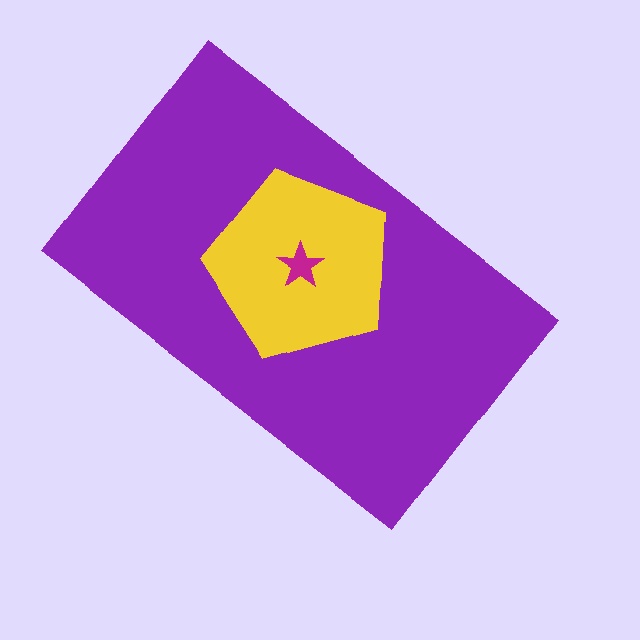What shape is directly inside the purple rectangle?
The yellow pentagon.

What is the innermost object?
The magenta star.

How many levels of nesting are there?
3.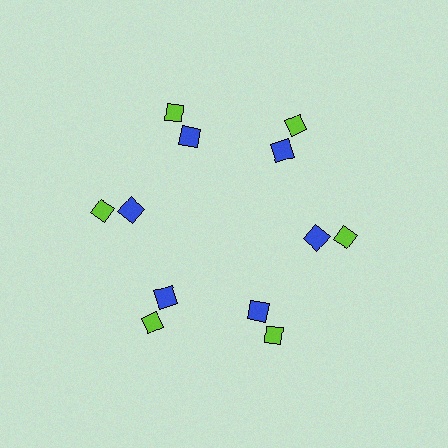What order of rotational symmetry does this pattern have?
This pattern has 6-fold rotational symmetry.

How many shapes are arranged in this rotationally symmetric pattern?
There are 12 shapes, arranged in 6 groups of 2.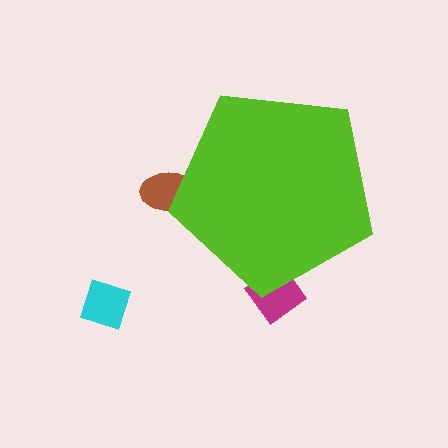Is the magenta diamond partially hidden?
Yes, the magenta diamond is partially hidden behind the lime pentagon.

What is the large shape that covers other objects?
A lime pentagon.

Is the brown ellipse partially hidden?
Yes, the brown ellipse is partially hidden behind the lime pentagon.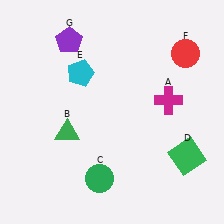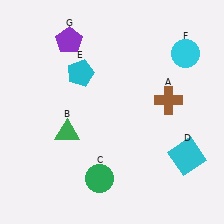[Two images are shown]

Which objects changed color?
A changed from magenta to brown. D changed from green to cyan. F changed from red to cyan.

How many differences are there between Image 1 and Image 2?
There are 3 differences between the two images.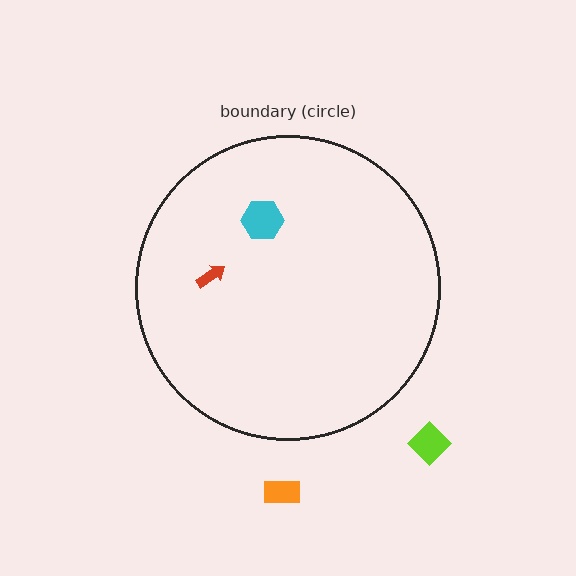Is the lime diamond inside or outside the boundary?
Outside.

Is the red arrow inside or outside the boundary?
Inside.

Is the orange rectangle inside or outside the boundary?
Outside.